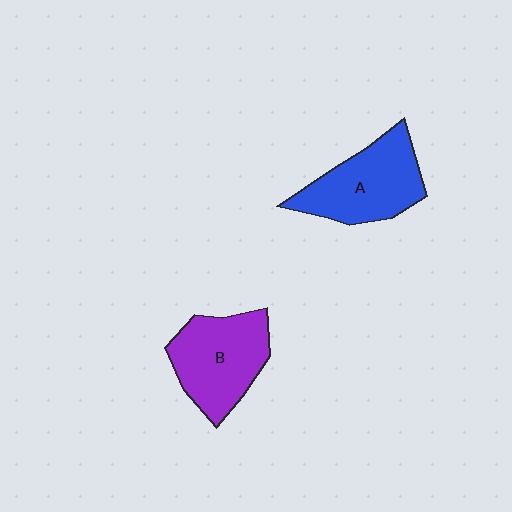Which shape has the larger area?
Shape A (blue).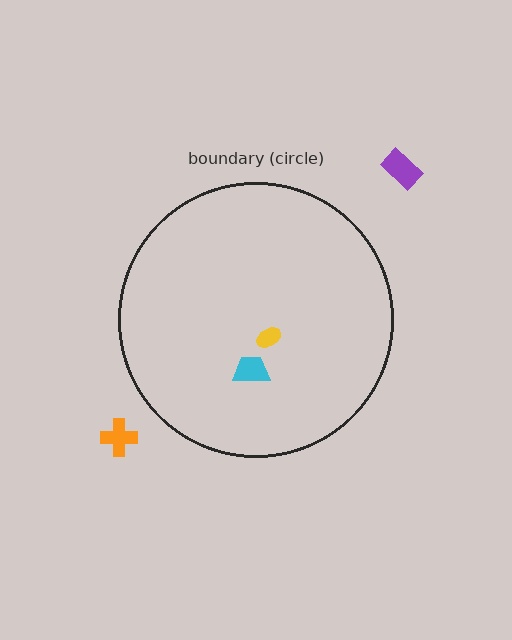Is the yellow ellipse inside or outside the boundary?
Inside.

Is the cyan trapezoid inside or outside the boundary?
Inside.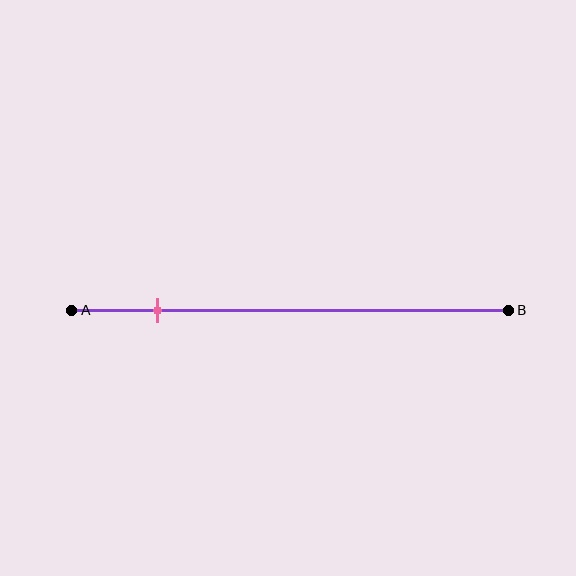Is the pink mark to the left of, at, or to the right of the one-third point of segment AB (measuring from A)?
The pink mark is to the left of the one-third point of segment AB.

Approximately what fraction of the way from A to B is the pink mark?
The pink mark is approximately 20% of the way from A to B.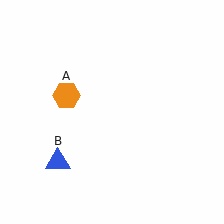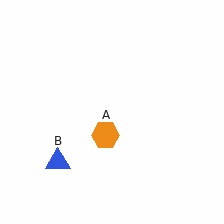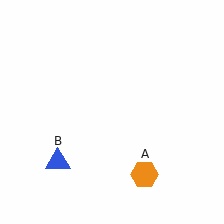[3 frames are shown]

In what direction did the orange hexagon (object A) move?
The orange hexagon (object A) moved down and to the right.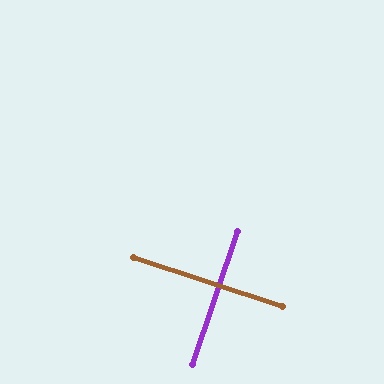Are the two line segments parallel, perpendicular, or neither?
Perpendicular — they meet at approximately 89°.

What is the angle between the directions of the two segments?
Approximately 89 degrees.